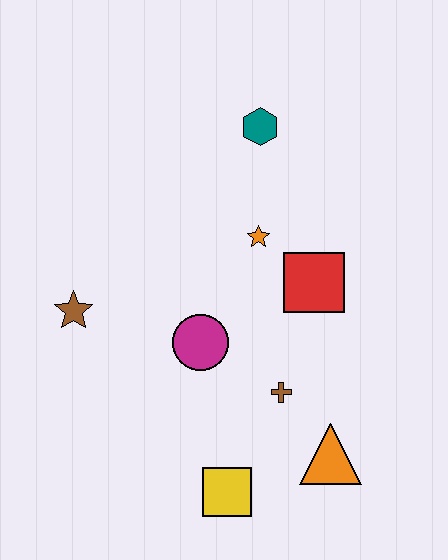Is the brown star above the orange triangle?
Yes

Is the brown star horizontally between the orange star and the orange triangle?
No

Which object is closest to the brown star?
The magenta circle is closest to the brown star.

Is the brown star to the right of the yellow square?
No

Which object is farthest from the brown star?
The orange triangle is farthest from the brown star.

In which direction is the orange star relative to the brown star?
The orange star is to the right of the brown star.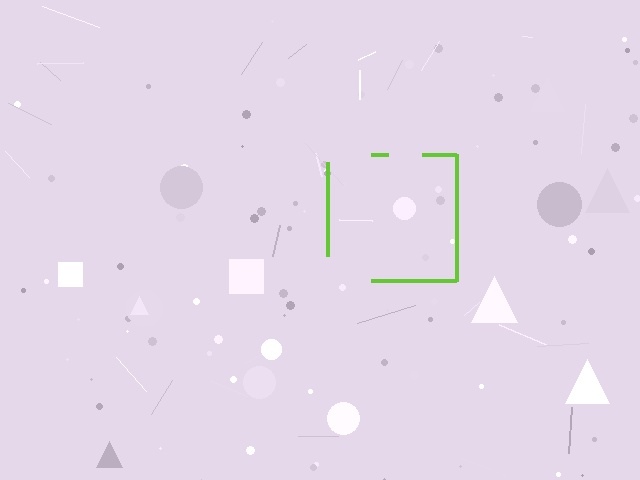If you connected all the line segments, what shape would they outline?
They would outline a square.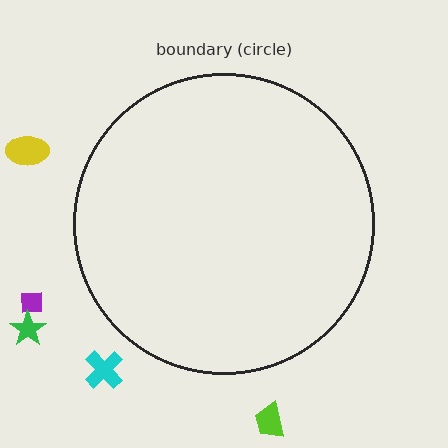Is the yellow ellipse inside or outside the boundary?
Outside.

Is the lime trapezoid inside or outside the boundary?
Outside.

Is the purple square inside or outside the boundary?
Outside.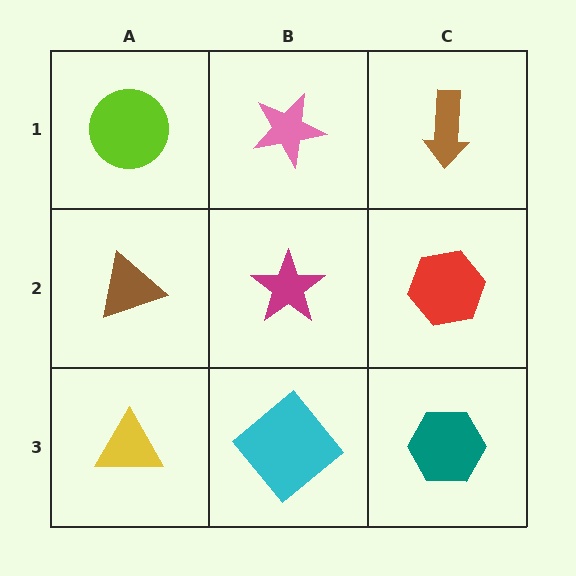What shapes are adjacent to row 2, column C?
A brown arrow (row 1, column C), a teal hexagon (row 3, column C), a magenta star (row 2, column B).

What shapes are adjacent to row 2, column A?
A lime circle (row 1, column A), a yellow triangle (row 3, column A), a magenta star (row 2, column B).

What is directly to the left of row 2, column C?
A magenta star.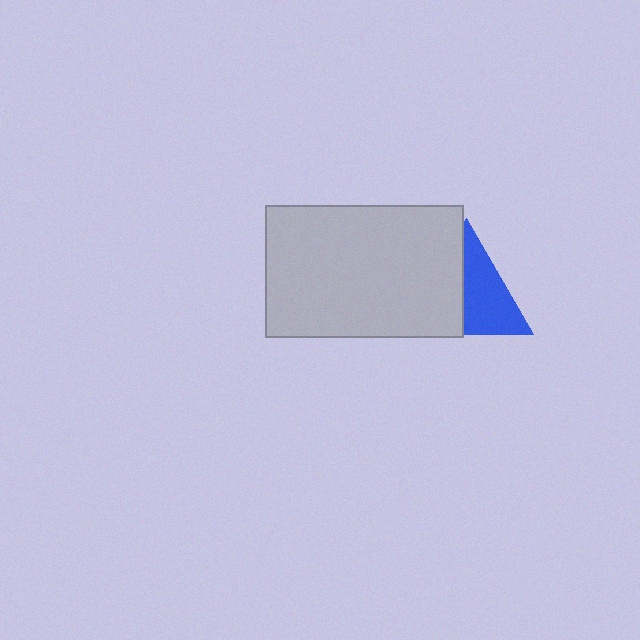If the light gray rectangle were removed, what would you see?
You would see the complete blue triangle.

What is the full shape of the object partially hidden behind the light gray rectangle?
The partially hidden object is a blue triangle.